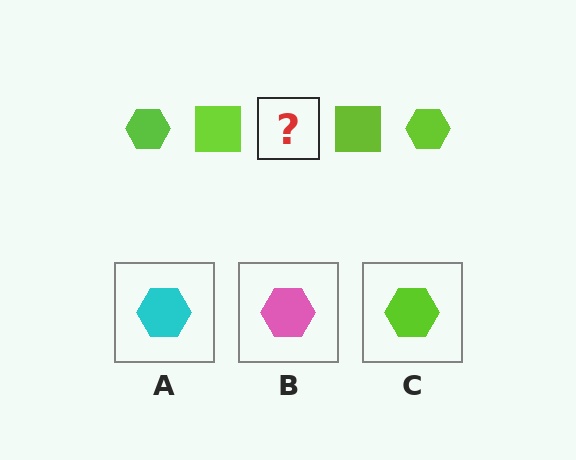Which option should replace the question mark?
Option C.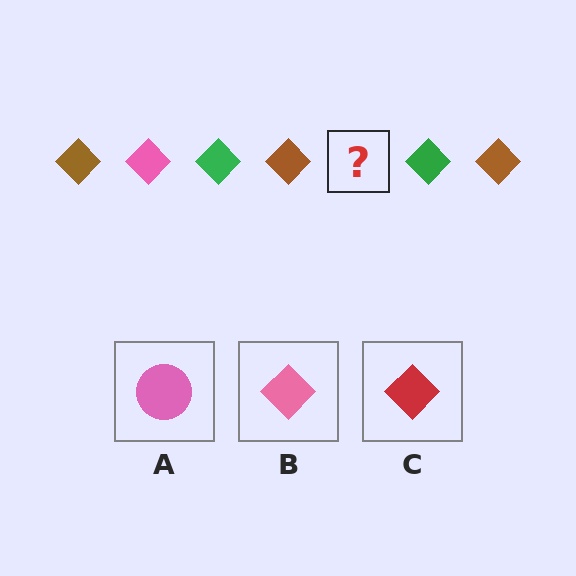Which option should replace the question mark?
Option B.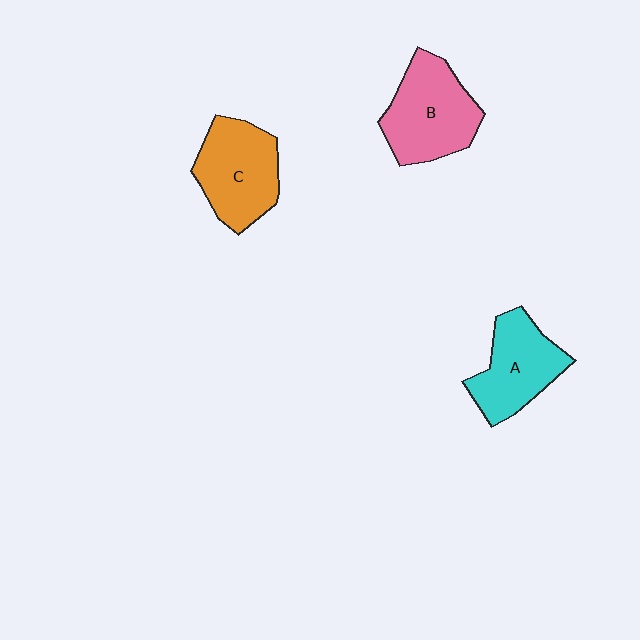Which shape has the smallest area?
Shape A (cyan).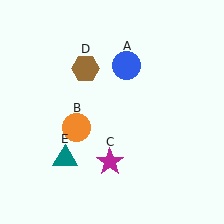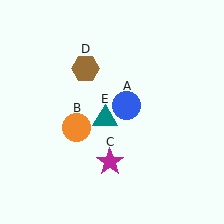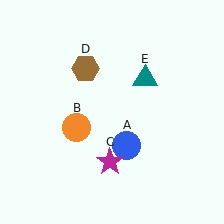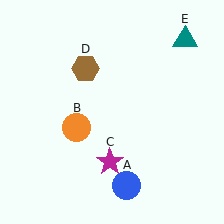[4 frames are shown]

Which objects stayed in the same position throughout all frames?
Orange circle (object B) and magenta star (object C) and brown hexagon (object D) remained stationary.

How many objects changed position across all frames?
2 objects changed position: blue circle (object A), teal triangle (object E).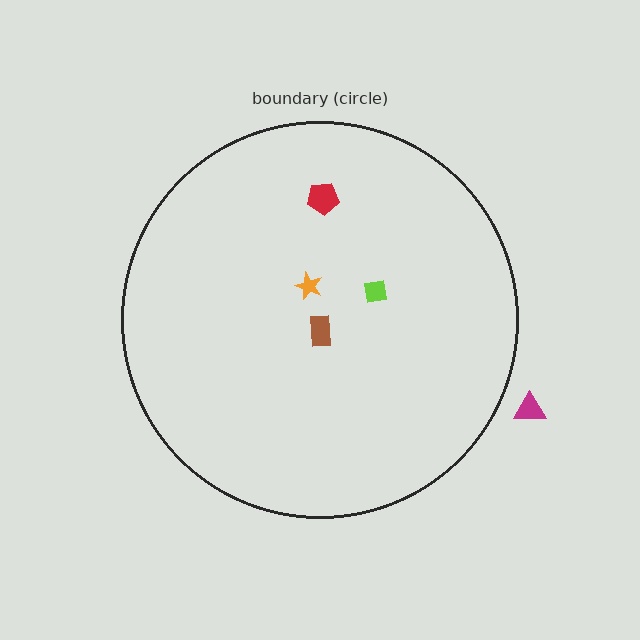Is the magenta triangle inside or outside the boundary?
Outside.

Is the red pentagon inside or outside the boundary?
Inside.